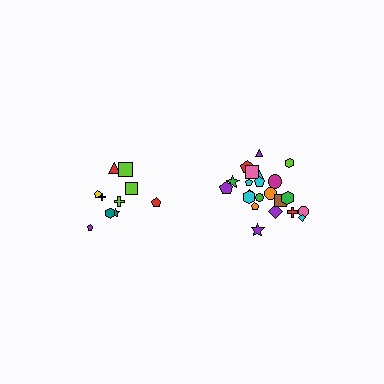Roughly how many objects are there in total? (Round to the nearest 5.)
Roughly 30 objects in total.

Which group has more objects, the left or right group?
The right group.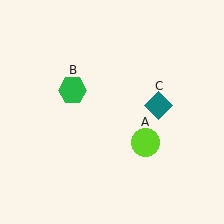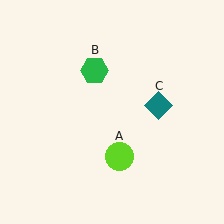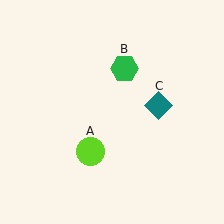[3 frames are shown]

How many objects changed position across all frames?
2 objects changed position: lime circle (object A), green hexagon (object B).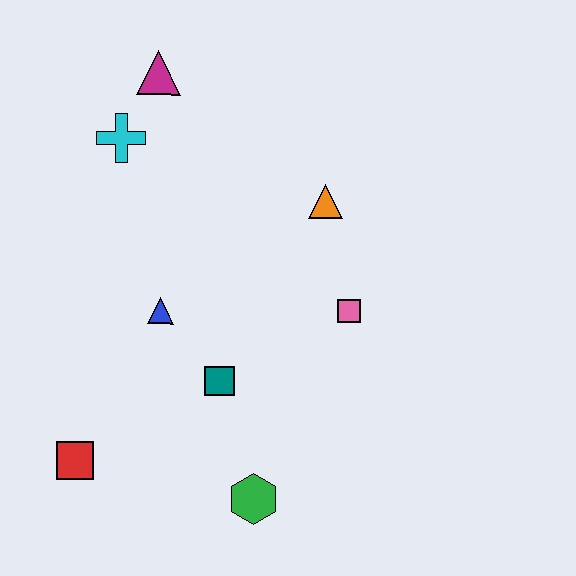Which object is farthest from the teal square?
The magenta triangle is farthest from the teal square.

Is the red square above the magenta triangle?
No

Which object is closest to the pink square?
The orange triangle is closest to the pink square.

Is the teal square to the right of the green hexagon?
No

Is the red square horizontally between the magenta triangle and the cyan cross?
No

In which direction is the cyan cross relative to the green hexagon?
The cyan cross is above the green hexagon.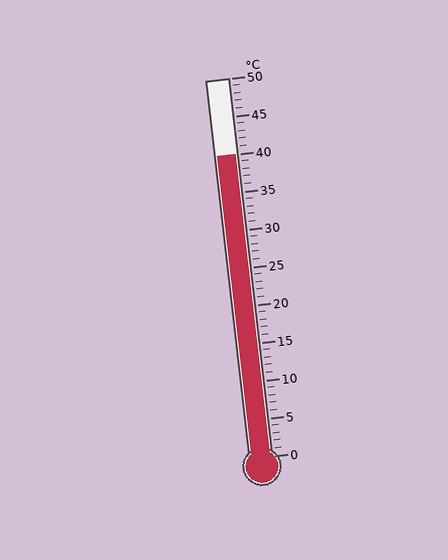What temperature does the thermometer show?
The thermometer shows approximately 40°C.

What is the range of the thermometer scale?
The thermometer scale ranges from 0°C to 50°C.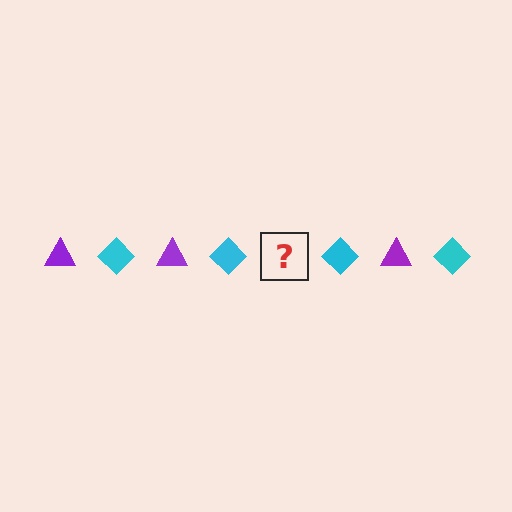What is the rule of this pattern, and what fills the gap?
The rule is that the pattern alternates between purple triangle and cyan diamond. The gap should be filled with a purple triangle.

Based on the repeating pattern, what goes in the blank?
The blank should be a purple triangle.